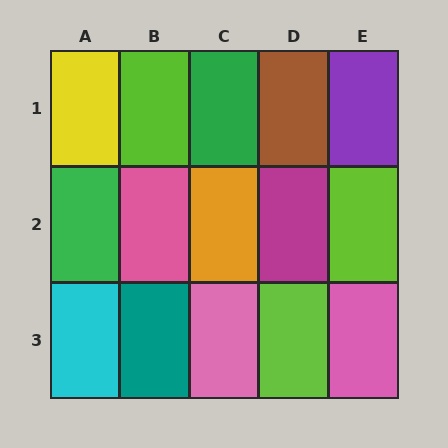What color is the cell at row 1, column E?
Purple.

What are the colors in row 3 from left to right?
Cyan, teal, pink, lime, pink.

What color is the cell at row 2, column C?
Orange.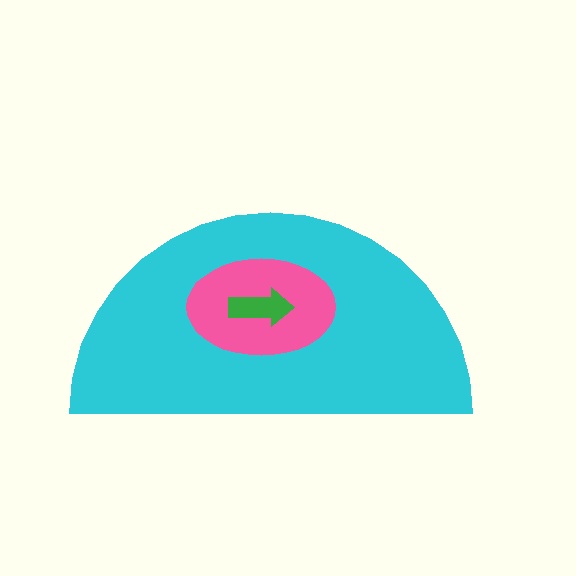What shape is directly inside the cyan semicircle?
The pink ellipse.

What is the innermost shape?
The green arrow.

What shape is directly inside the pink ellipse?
The green arrow.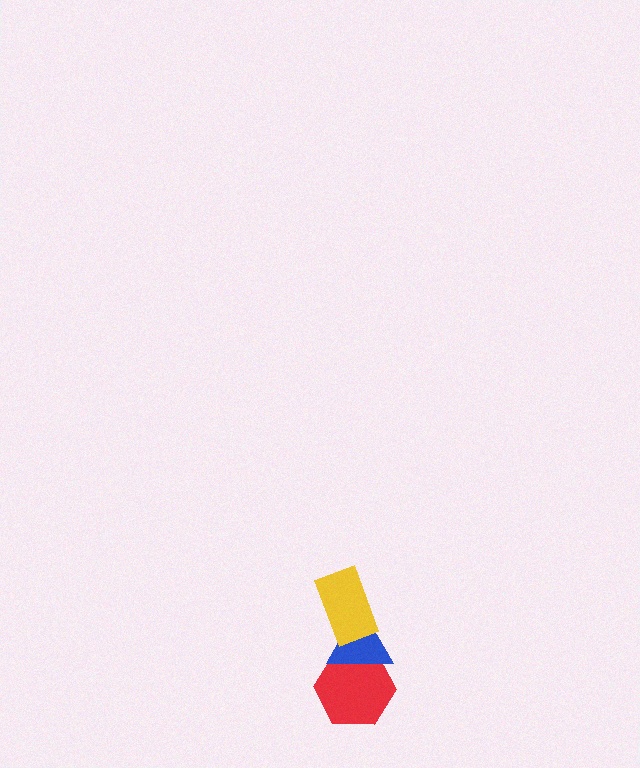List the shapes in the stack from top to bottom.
From top to bottom: the yellow rectangle, the blue triangle, the red hexagon.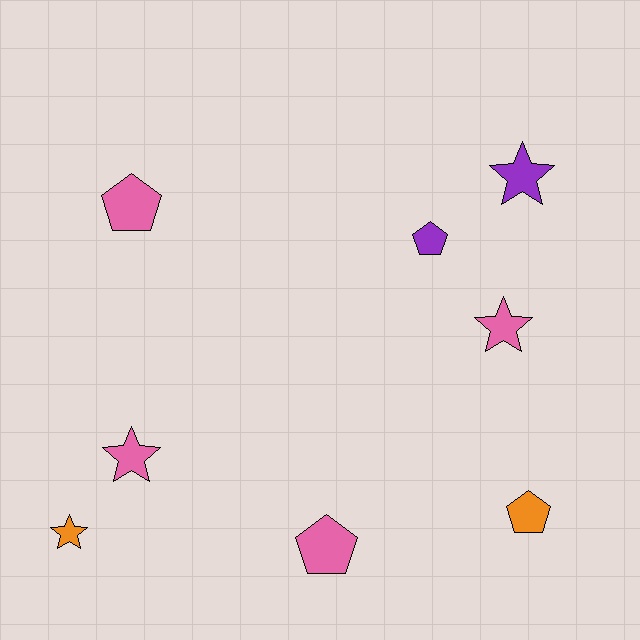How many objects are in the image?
There are 8 objects.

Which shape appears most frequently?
Pentagon, with 4 objects.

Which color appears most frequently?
Pink, with 4 objects.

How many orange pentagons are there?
There is 1 orange pentagon.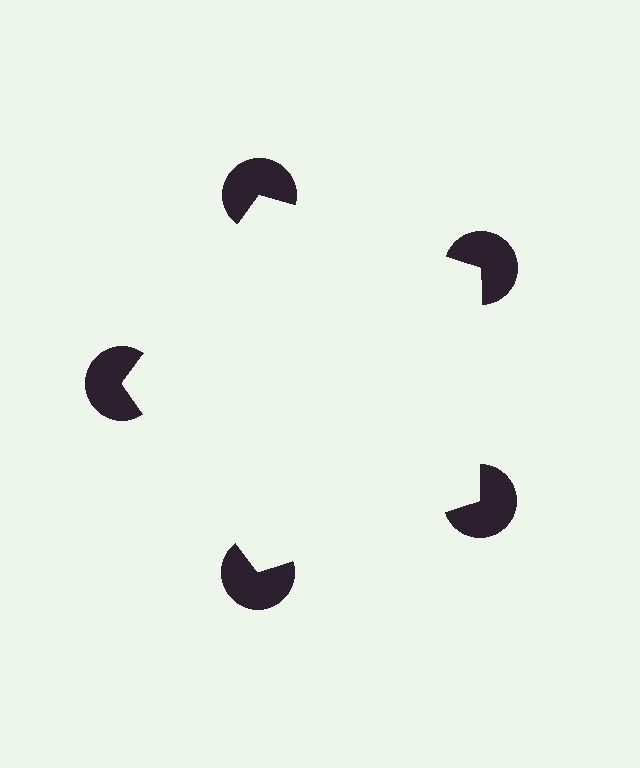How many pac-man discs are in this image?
There are 5 — one at each vertex of the illusory pentagon.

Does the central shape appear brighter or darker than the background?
It typically appears slightly brighter than the background, even though no actual brightness change is drawn.